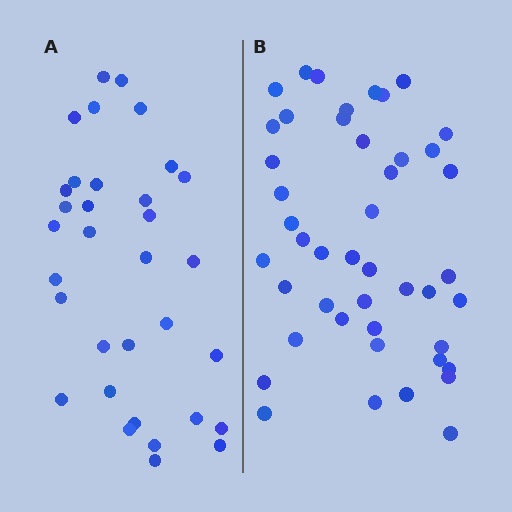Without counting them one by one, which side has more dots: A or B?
Region B (the right region) has more dots.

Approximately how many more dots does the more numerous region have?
Region B has roughly 12 or so more dots than region A.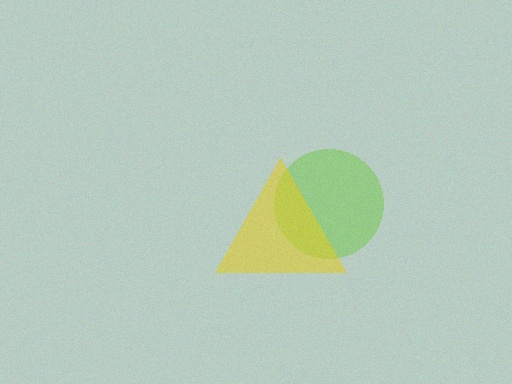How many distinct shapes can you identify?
There are 2 distinct shapes: a lime circle, a yellow triangle.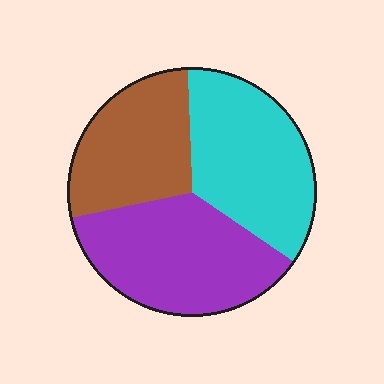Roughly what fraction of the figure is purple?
Purple covers 37% of the figure.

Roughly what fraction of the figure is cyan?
Cyan takes up between a quarter and a half of the figure.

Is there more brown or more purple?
Purple.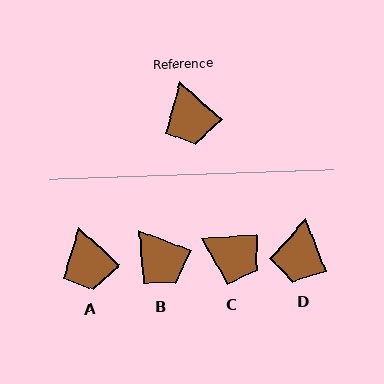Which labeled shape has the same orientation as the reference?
A.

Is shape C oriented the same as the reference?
No, it is off by about 46 degrees.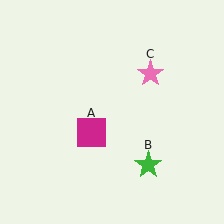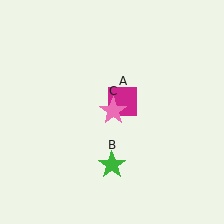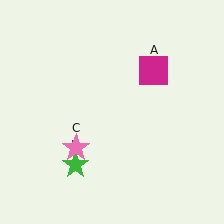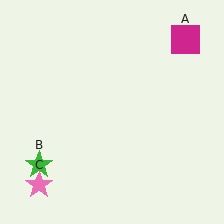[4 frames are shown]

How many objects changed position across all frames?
3 objects changed position: magenta square (object A), green star (object B), pink star (object C).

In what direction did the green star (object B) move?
The green star (object B) moved left.